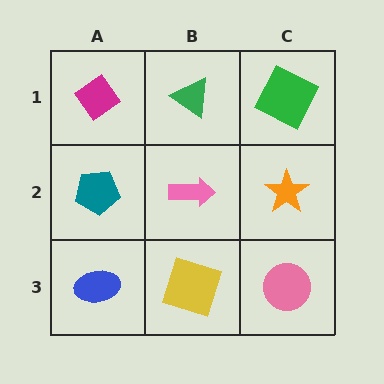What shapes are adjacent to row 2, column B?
A green triangle (row 1, column B), a yellow square (row 3, column B), a teal pentagon (row 2, column A), an orange star (row 2, column C).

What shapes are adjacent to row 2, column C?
A green square (row 1, column C), a pink circle (row 3, column C), a pink arrow (row 2, column B).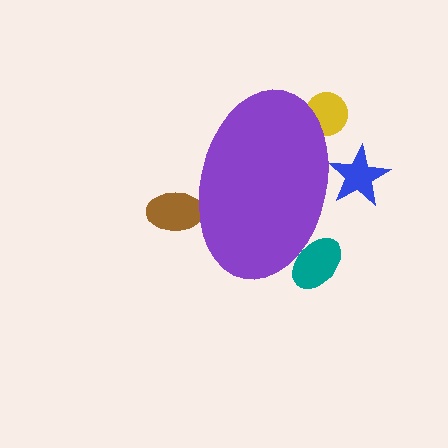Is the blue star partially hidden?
Yes, the blue star is partially hidden behind the purple ellipse.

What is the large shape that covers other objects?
A purple ellipse.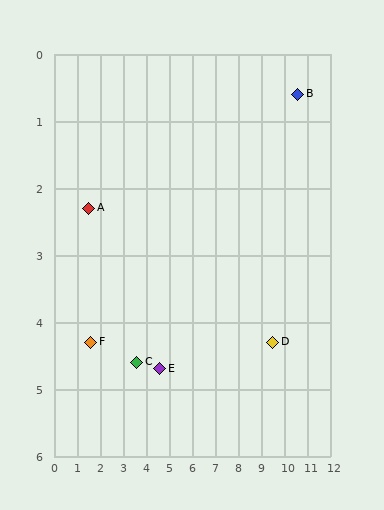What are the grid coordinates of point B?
Point B is at approximately (10.6, 0.6).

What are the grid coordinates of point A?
Point A is at approximately (1.5, 2.3).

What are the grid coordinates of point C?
Point C is at approximately (3.6, 4.6).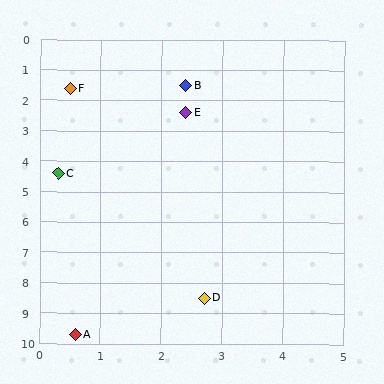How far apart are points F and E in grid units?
Points F and E are about 2.1 grid units apart.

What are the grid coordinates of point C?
Point C is at approximately (0.3, 4.4).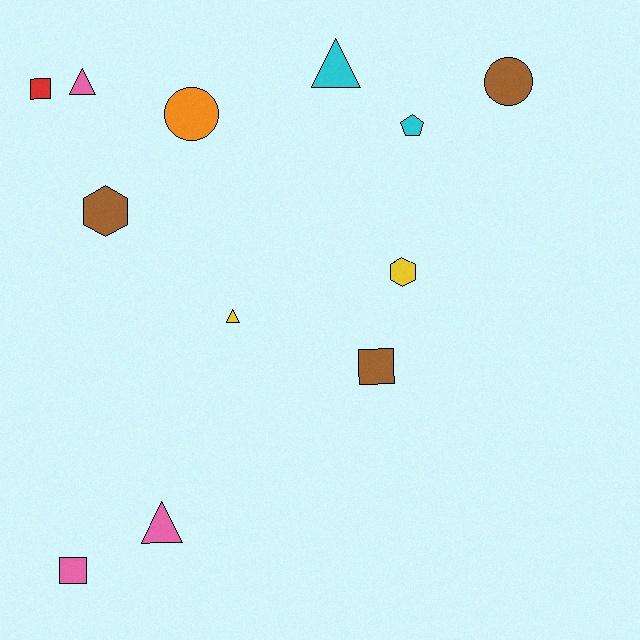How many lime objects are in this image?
There are no lime objects.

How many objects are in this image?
There are 12 objects.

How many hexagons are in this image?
There are 2 hexagons.